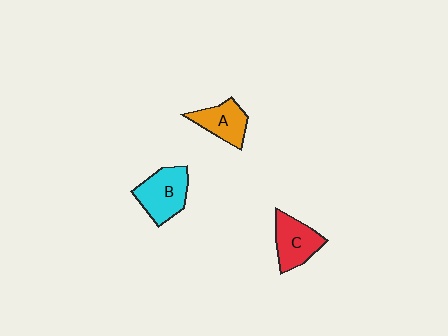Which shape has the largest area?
Shape B (cyan).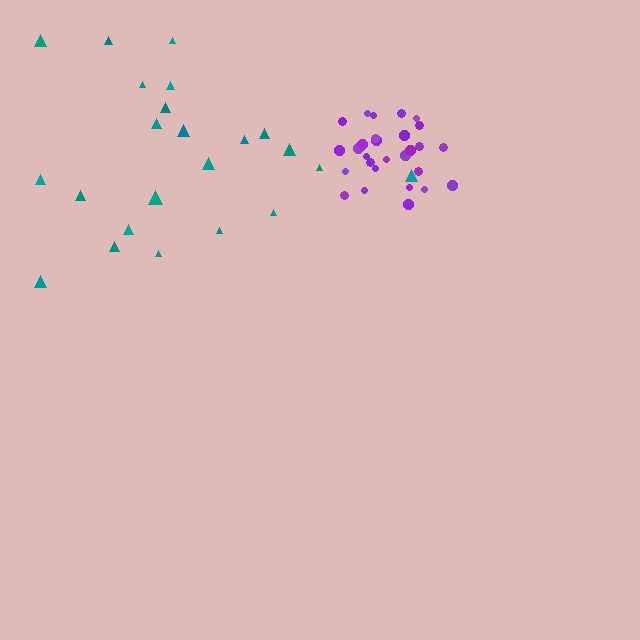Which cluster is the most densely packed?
Purple.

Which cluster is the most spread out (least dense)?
Teal.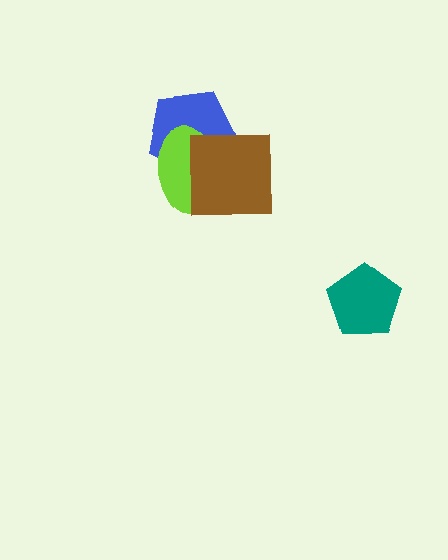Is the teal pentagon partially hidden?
No, no other shape covers it.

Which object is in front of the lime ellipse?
The brown square is in front of the lime ellipse.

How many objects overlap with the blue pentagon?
2 objects overlap with the blue pentagon.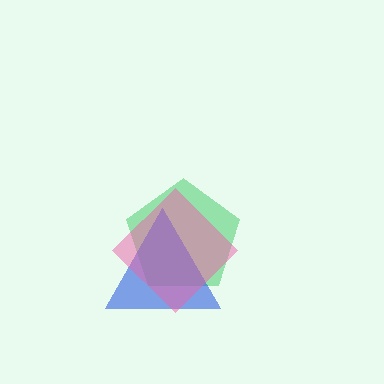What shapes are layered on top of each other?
The layered shapes are: a green pentagon, a blue triangle, a pink diamond.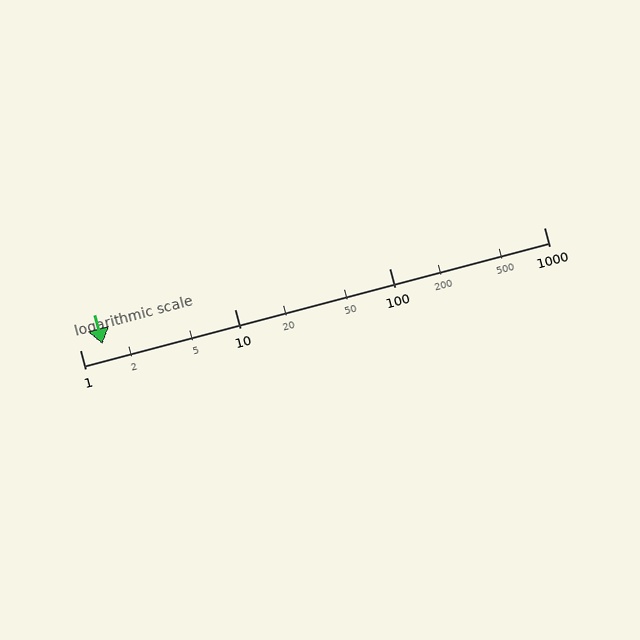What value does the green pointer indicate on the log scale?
The pointer indicates approximately 1.4.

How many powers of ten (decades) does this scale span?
The scale spans 3 decades, from 1 to 1000.